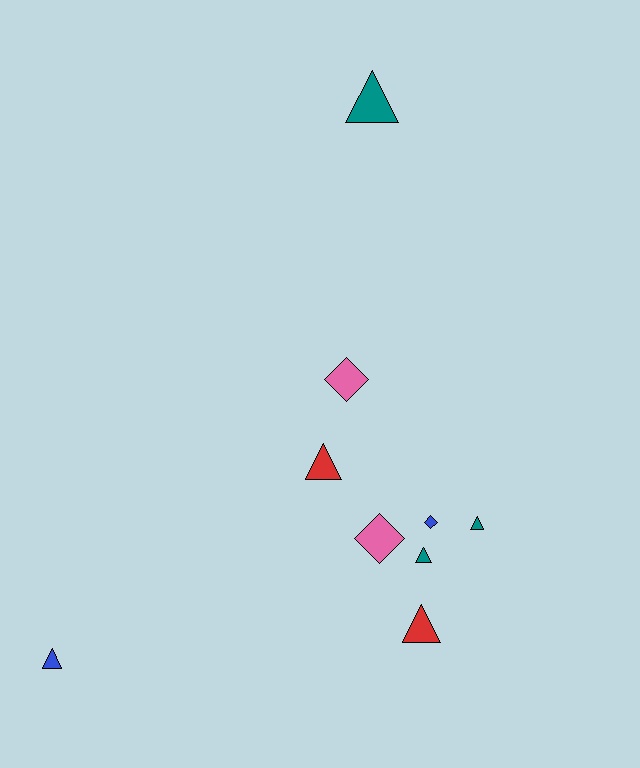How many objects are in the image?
There are 9 objects.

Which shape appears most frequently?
Triangle, with 6 objects.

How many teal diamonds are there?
There are no teal diamonds.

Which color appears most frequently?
Teal, with 3 objects.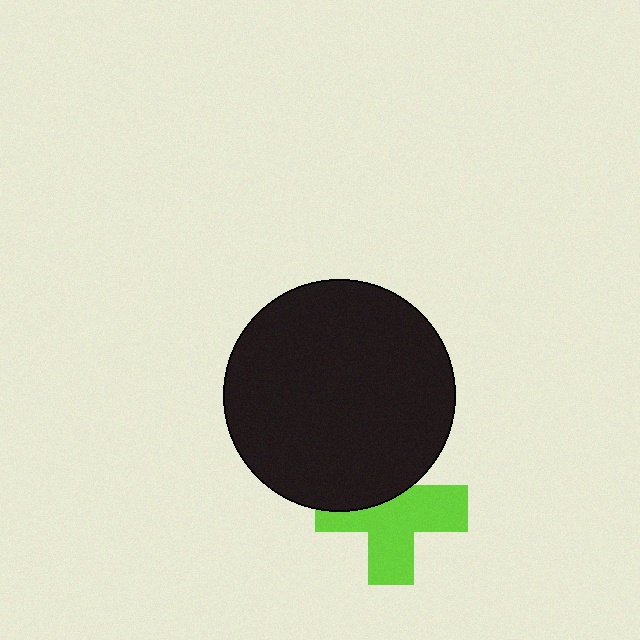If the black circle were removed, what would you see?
You would see the complete lime cross.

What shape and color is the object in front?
The object in front is a black circle.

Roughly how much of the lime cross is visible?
About half of it is visible (roughly 63%).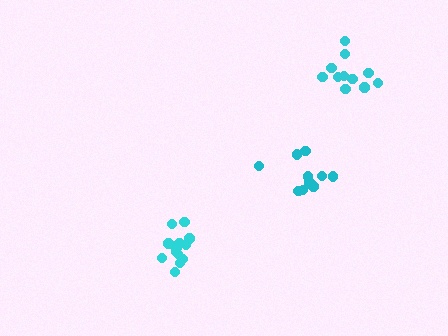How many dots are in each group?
Group 1: 13 dots, Group 2: 11 dots, Group 3: 11 dots (35 total).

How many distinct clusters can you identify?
There are 3 distinct clusters.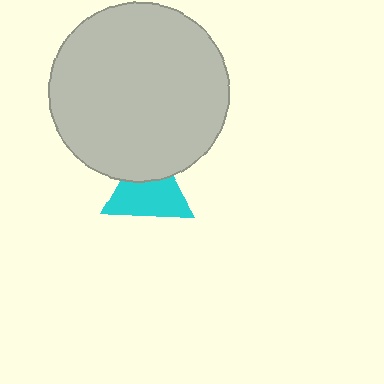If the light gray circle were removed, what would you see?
You would see the complete cyan triangle.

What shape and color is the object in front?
The object in front is a light gray circle.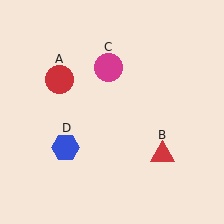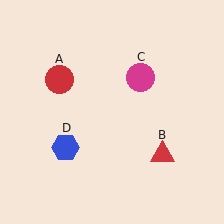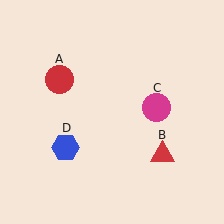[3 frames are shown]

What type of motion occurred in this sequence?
The magenta circle (object C) rotated clockwise around the center of the scene.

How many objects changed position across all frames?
1 object changed position: magenta circle (object C).